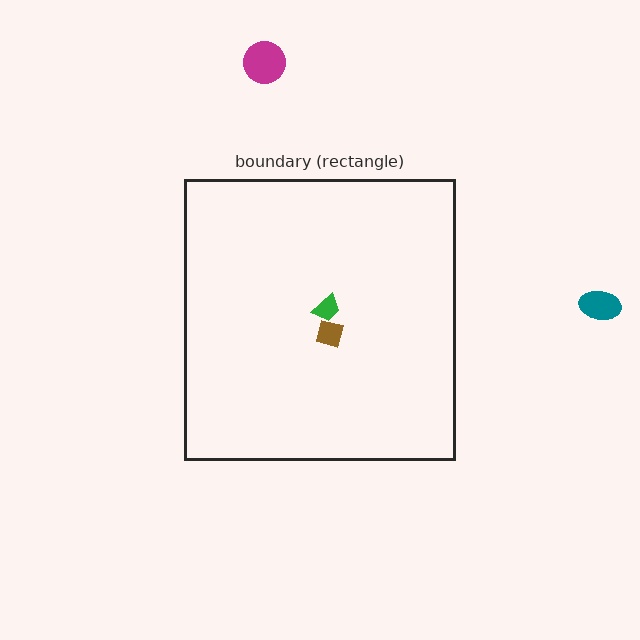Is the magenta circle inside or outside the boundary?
Outside.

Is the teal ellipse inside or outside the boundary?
Outside.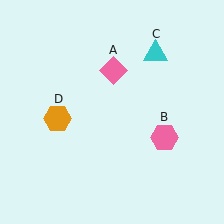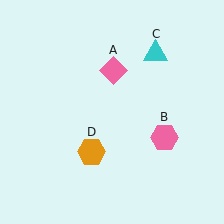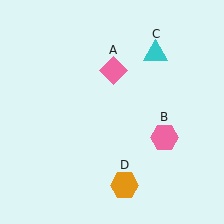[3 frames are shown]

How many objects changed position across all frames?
1 object changed position: orange hexagon (object D).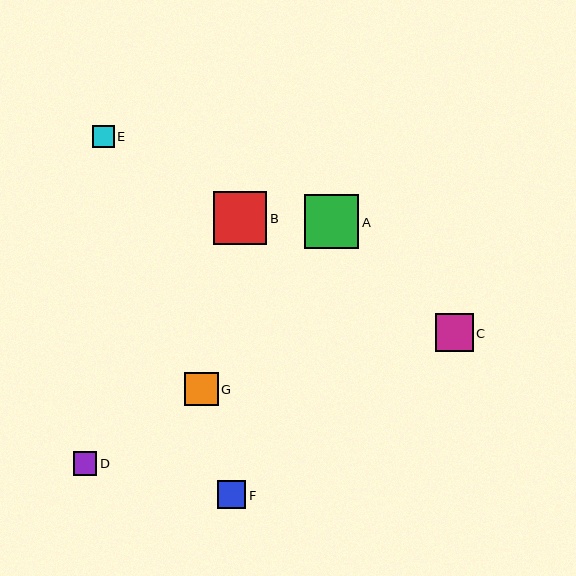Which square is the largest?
Square A is the largest with a size of approximately 54 pixels.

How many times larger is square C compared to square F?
Square C is approximately 1.3 times the size of square F.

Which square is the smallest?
Square E is the smallest with a size of approximately 22 pixels.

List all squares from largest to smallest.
From largest to smallest: A, B, C, G, F, D, E.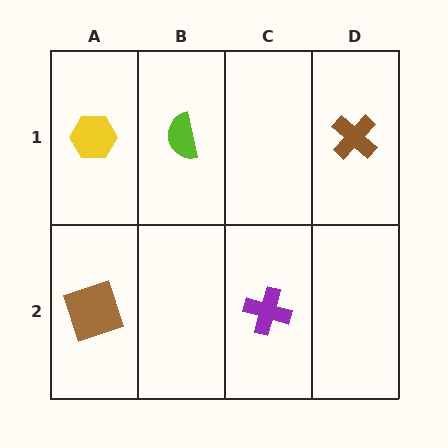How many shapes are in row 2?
2 shapes.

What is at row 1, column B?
A lime semicircle.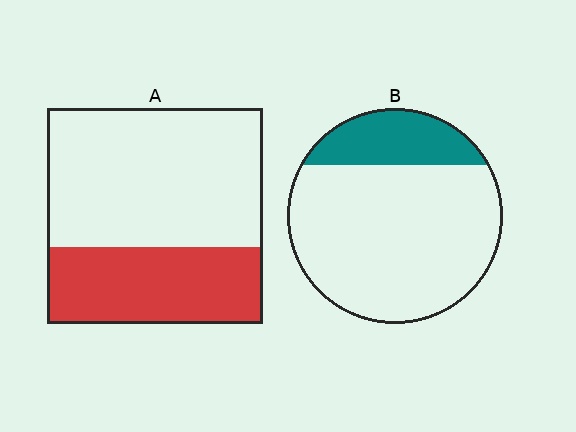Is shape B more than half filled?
No.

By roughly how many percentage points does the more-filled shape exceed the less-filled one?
By roughly 15 percentage points (A over B).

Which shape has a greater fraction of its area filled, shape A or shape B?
Shape A.